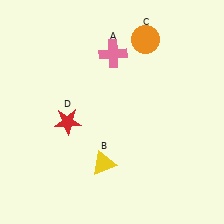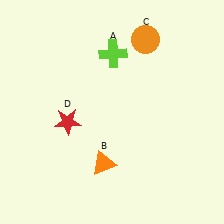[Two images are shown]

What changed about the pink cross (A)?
In Image 1, A is pink. In Image 2, it changed to lime.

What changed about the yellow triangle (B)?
In Image 1, B is yellow. In Image 2, it changed to orange.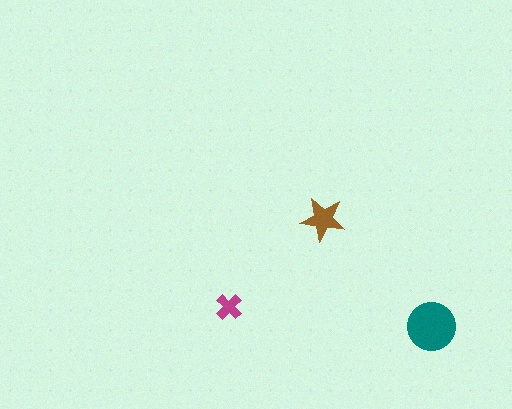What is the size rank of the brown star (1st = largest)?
2nd.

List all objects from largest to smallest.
The teal circle, the brown star, the magenta cross.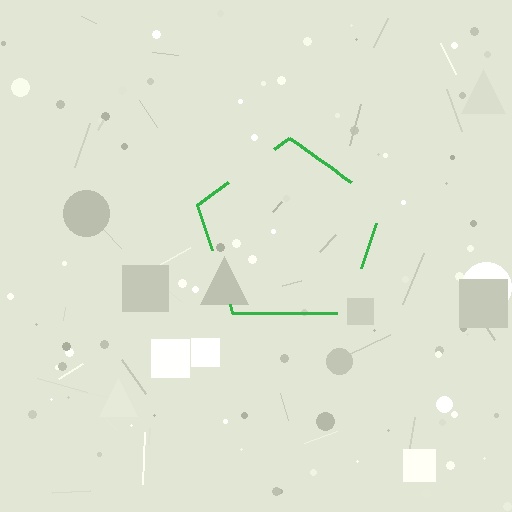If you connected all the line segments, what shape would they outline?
They would outline a pentagon.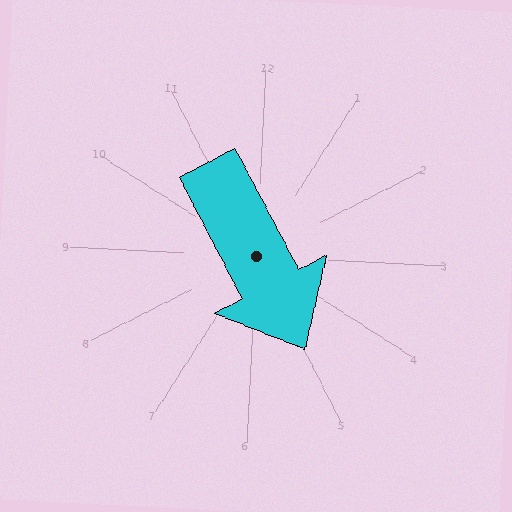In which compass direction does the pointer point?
Southeast.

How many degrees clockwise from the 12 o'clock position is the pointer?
Approximately 150 degrees.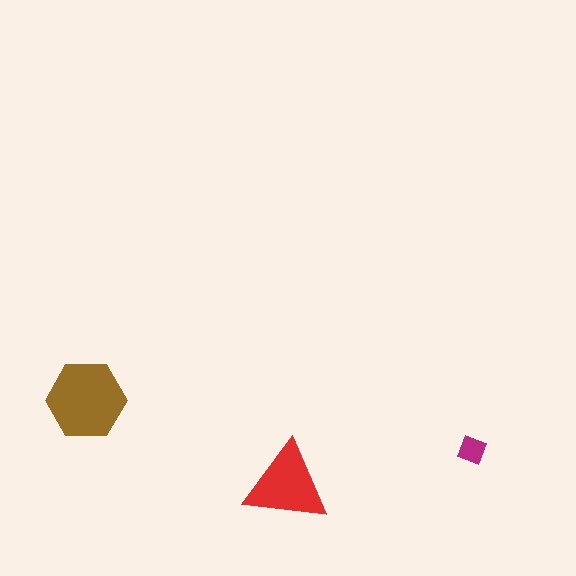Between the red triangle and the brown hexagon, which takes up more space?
The brown hexagon.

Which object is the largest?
The brown hexagon.